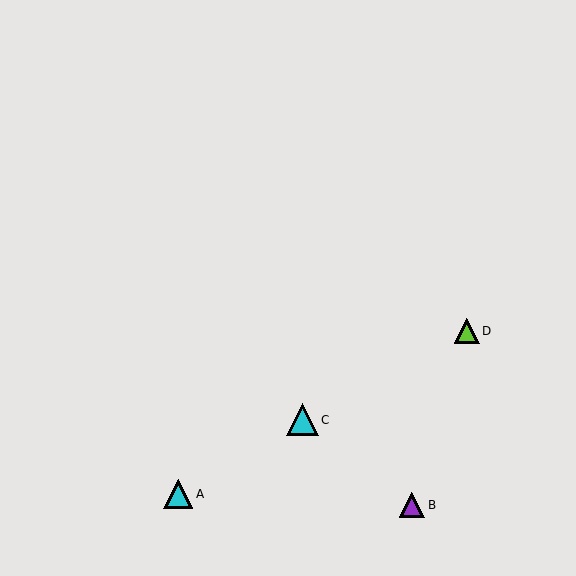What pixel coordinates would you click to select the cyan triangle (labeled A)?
Click at (178, 494) to select the cyan triangle A.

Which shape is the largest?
The cyan triangle (labeled C) is the largest.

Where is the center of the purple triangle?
The center of the purple triangle is at (412, 505).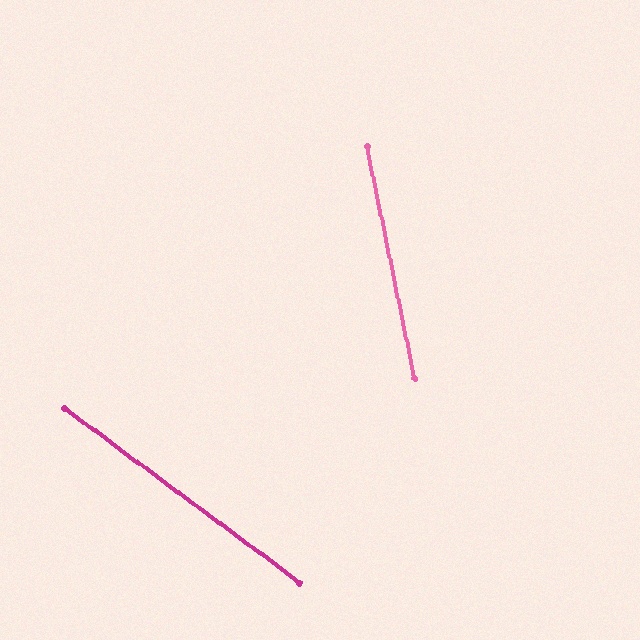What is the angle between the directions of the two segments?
Approximately 42 degrees.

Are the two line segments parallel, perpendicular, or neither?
Neither parallel nor perpendicular — they differ by about 42°.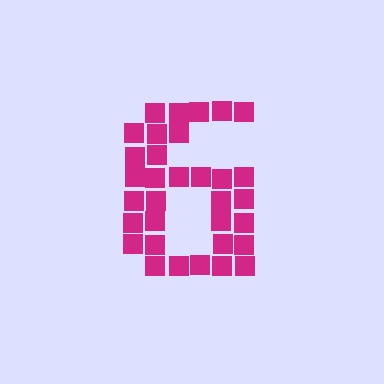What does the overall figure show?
The overall figure shows the digit 6.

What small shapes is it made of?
It is made of small squares.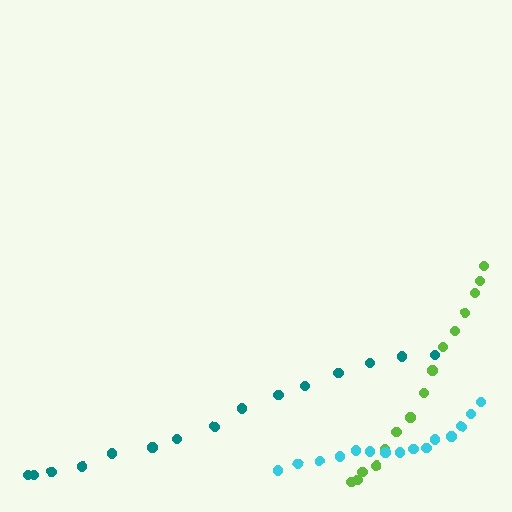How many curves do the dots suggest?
There are 3 distinct paths.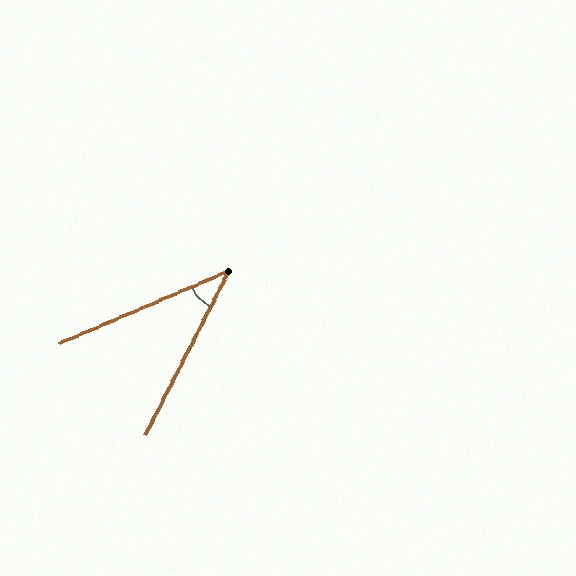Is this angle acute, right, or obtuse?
It is acute.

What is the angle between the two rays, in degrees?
Approximately 40 degrees.